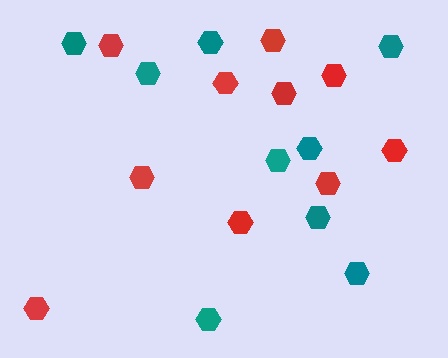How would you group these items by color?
There are 2 groups: one group of red hexagons (10) and one group of teal hexagons (9).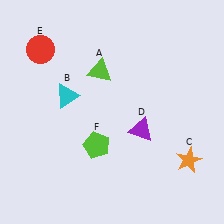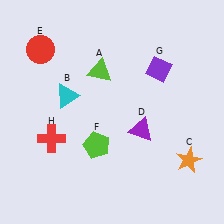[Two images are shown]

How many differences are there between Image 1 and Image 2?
There are 2 differences between the two images.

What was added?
A purple diamond (G), a red cross (H) were added in Image 2.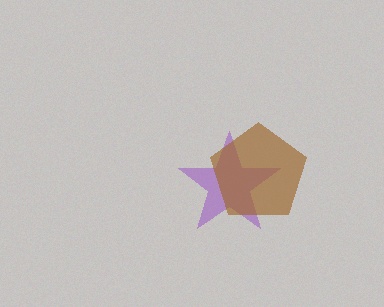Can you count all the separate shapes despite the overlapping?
Yes, there are 2 separate shapes.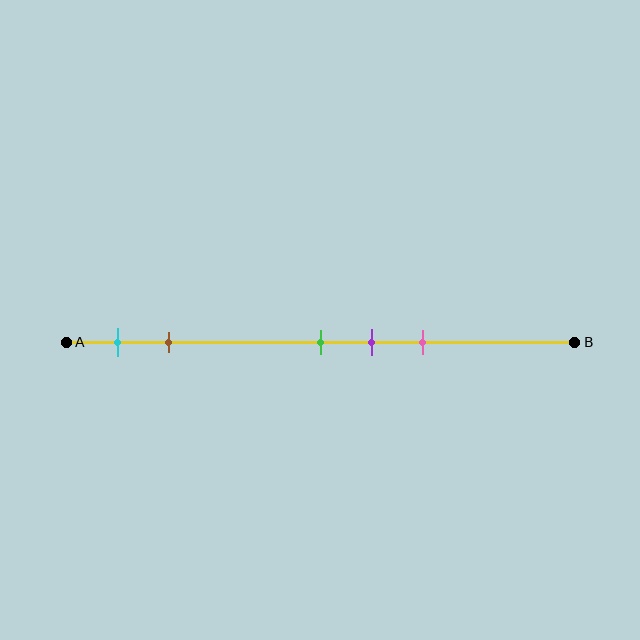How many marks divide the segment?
There are 5 marks dividing the segment.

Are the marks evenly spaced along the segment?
No, the marks are not evenly spaced.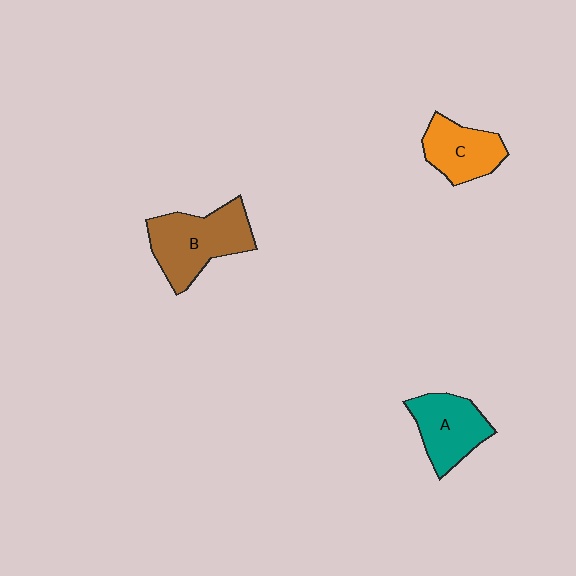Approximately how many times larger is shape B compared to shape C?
Approximately 1.5 times.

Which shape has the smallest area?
Shape C (orange).